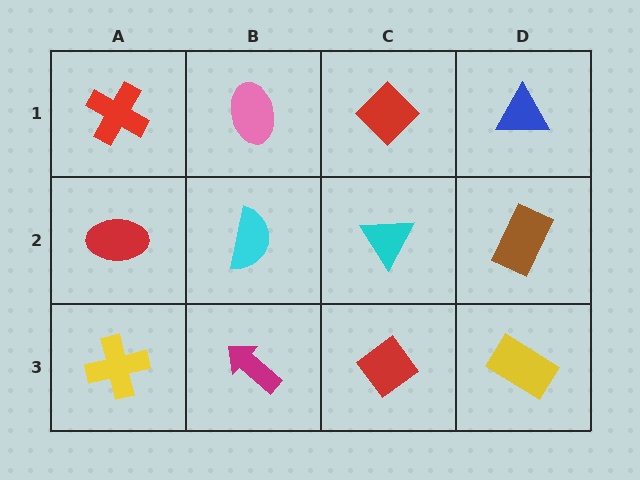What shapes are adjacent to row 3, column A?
A red ellipse (row 2, column A), a magenta arrow (row 3, column B).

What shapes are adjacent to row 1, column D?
A brown rectangle (row 2, column D), a red diamond (row 1, column C).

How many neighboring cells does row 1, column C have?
3.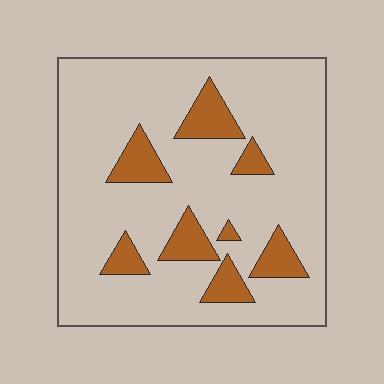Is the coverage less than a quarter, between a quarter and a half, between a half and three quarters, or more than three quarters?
Less than a quarter.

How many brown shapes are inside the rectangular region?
8.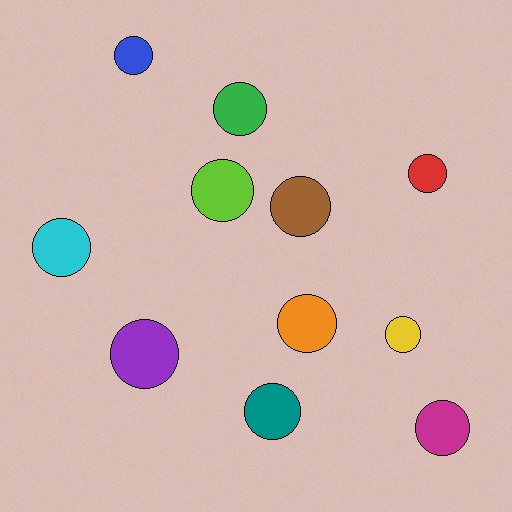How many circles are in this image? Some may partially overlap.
There are 11 circles.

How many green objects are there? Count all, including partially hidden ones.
There is 1 green object.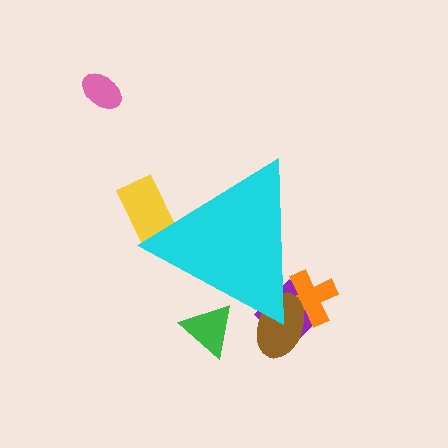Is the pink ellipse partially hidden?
No, the pink ellipse is fully visible.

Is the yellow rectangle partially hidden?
Yes, the yellow rectangle is partially hidden behind the cyan triangle.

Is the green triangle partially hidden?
Yes, the green triangle is partially hidden behind the cyan triangle.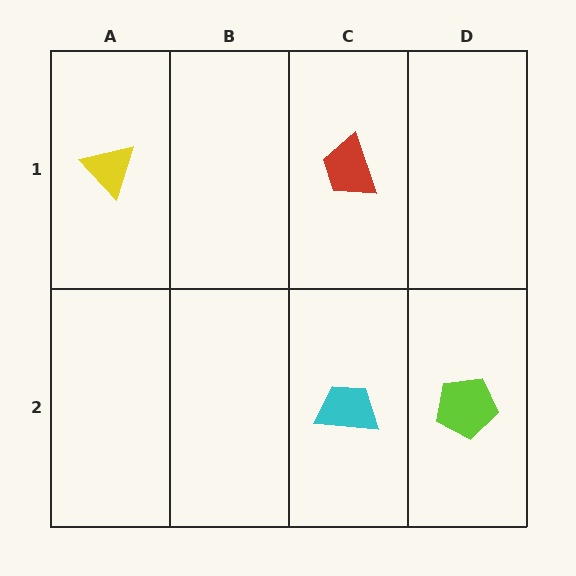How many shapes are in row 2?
2 shapes.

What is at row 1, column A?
A yellow triangle.